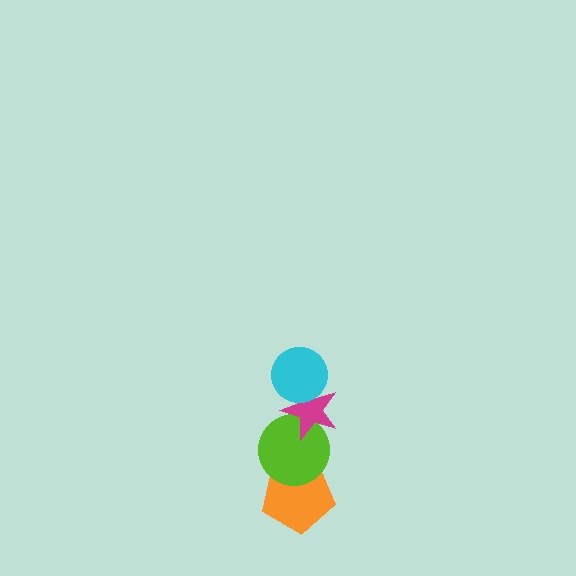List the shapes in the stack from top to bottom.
From top to bottom: the cyan circle, the magenta star, the lime circle, the orange pentagon.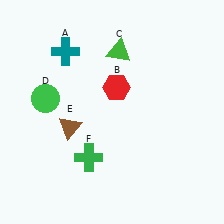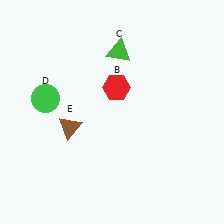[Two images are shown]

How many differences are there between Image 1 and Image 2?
There are 2 differences between the two images.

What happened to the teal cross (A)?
The teal cross (A) was removed in Image 2. It was in the top-left area of Image 1.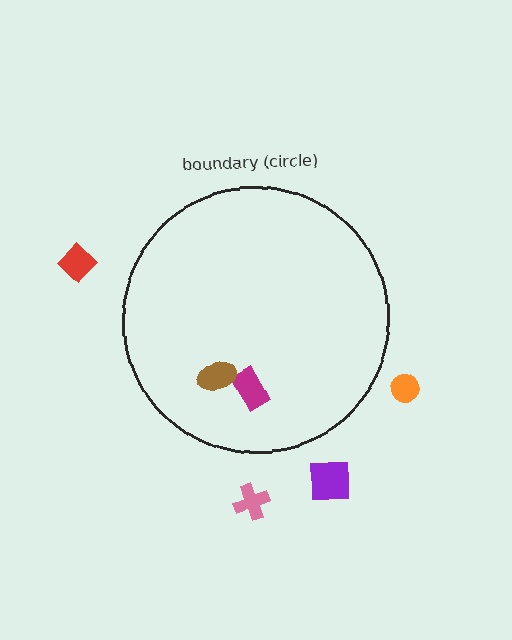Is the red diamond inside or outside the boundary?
Outside.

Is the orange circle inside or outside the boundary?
Outside.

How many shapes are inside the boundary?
2 inside, 4 outside.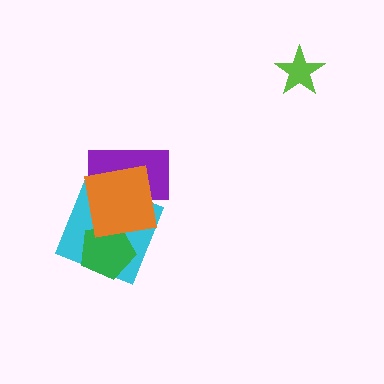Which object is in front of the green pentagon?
The orange square is in front of the green pentagon.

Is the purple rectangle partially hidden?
Yes, it is partially covered by another shape.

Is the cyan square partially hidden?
Yes, it is partially covered by another shape.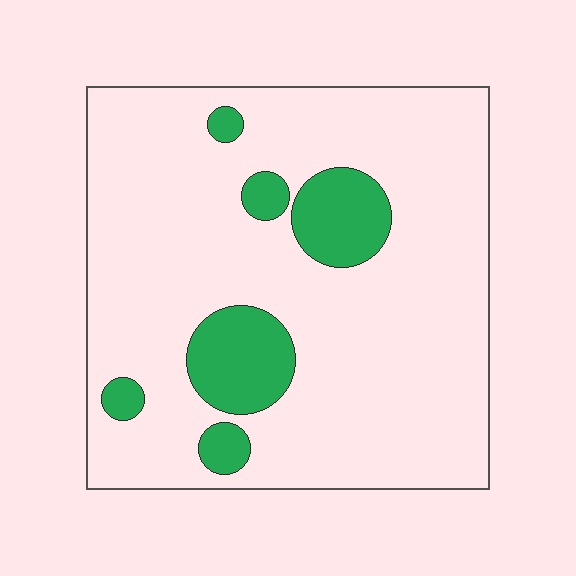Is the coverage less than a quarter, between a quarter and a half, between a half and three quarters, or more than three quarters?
Less than a quarter.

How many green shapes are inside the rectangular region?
6.